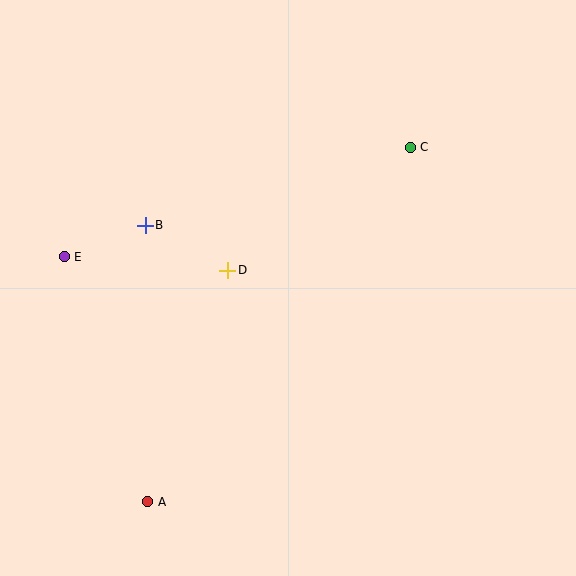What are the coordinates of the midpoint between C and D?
The midpoint between C and D is at (319, 209).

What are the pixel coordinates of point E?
Point E is at (64, 257).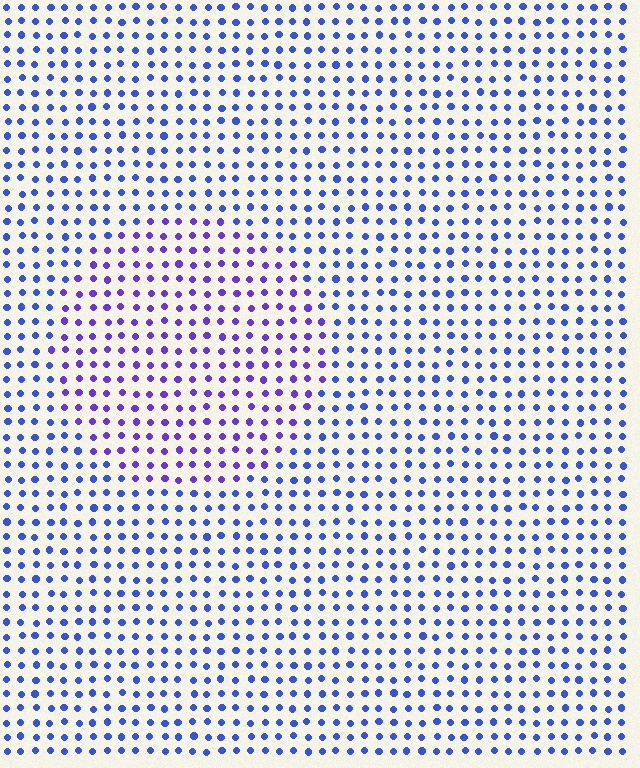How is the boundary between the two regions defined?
The boundary is defined purely by a slight shift in hue (about 30 degrees). Spacing, size, and orientation are identical on both sides.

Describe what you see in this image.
The image is filled with small blue elements in a uniform arrangement. A circle-shaped region is visible where the elements are tinted to a slightly different hue, forming a subtle color boundary.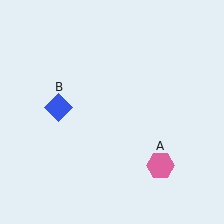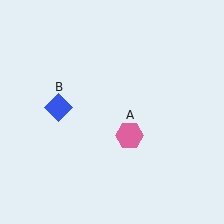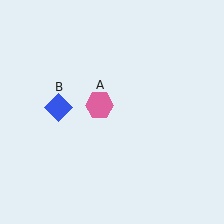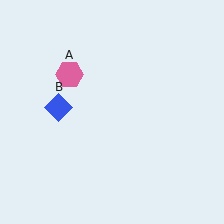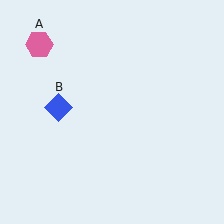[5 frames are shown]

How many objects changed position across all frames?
1 object changed position: pink hexagon (object A).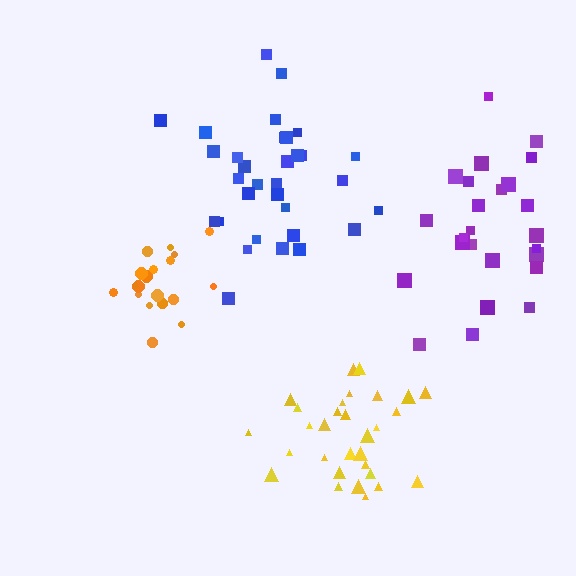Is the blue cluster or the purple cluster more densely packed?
Blue.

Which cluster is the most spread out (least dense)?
Purple.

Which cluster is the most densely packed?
Orange.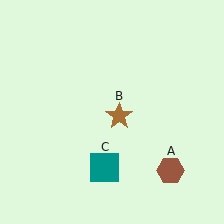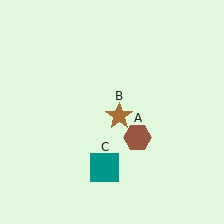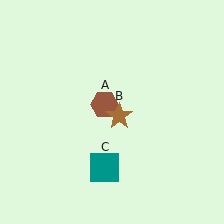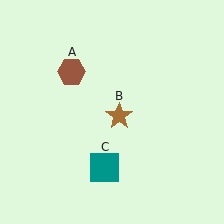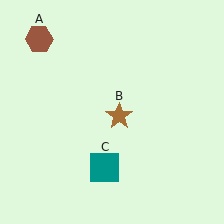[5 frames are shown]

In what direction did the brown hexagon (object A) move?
The brown hexagon (object A) moved up and to the left.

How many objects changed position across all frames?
1 object changed position: brown hexagon (object A).